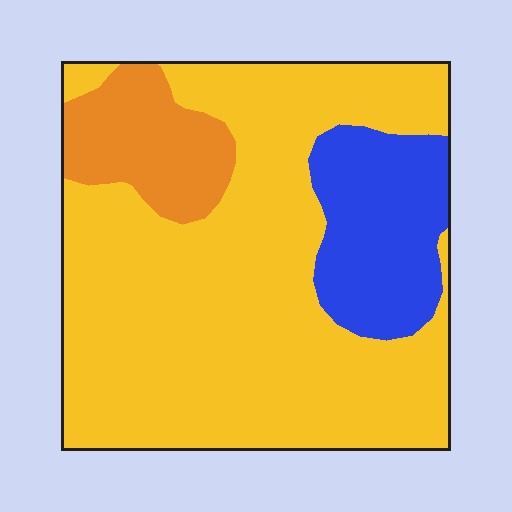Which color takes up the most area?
Yellow, at roughly 70%.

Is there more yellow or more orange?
Yellow.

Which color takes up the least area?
Orange, at roughly 10%.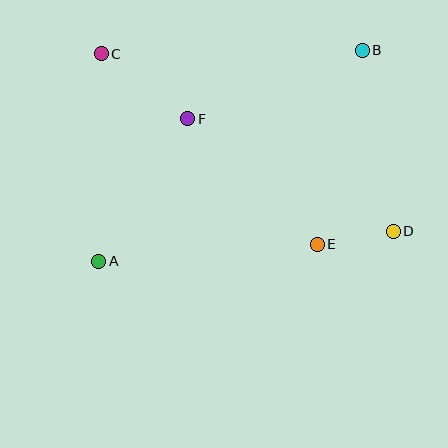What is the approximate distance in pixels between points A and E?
The distance between A and E is approximately 220 pixels.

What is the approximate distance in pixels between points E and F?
The distance between E and F is approximately 181 pixels.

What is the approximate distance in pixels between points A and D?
The distance between A and D is approximately 296 pixels.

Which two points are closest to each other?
Points D and E are closest to each other.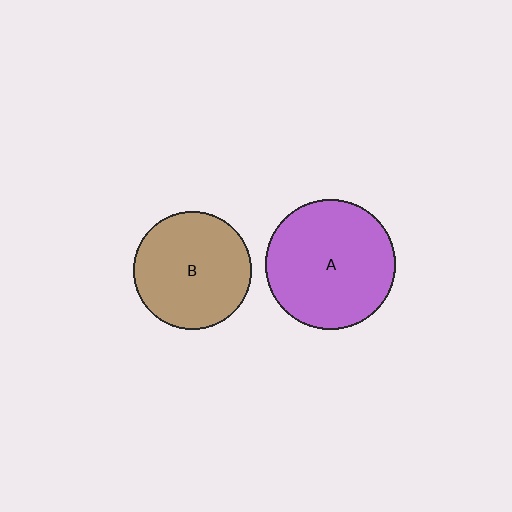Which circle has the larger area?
Circle A (purple).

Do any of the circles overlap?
No, none of the circles overlap.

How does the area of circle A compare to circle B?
Approximately 1.2 times.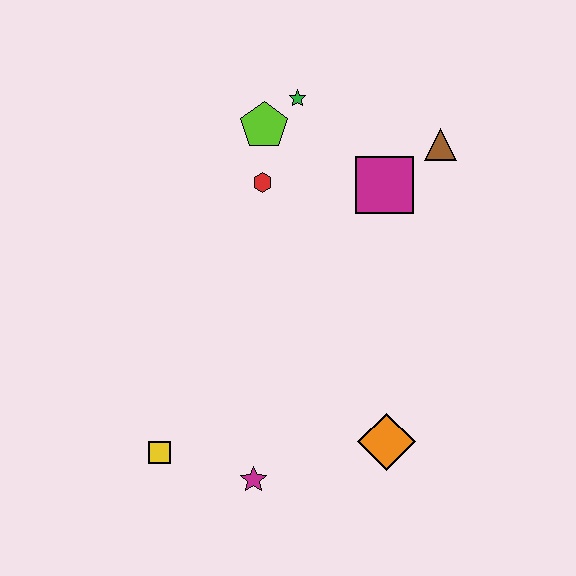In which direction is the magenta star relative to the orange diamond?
The magenta star is to the left of the orange diamond.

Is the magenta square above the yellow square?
Yes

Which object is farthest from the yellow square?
The brown triangle is farthest from the yellow square.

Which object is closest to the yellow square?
The magenta star is closest to the yellow square.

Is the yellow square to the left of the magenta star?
Yes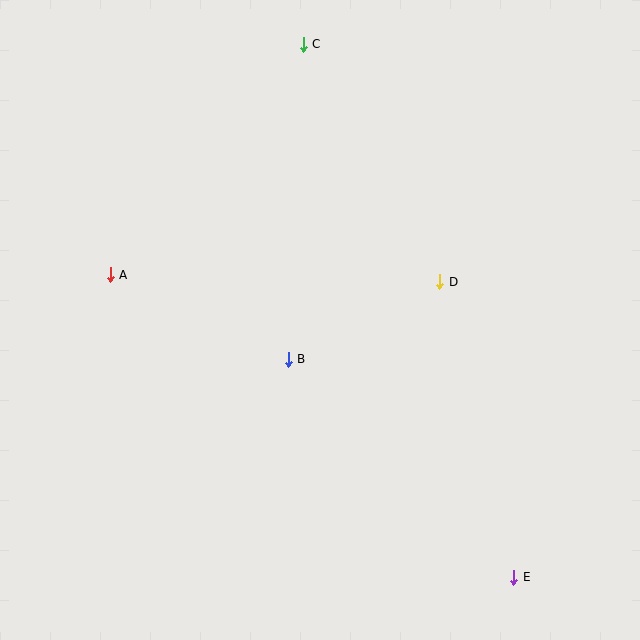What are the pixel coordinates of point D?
Point D is at (440, 282).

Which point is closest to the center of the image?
Point B at (288, 359) is closest to the center.